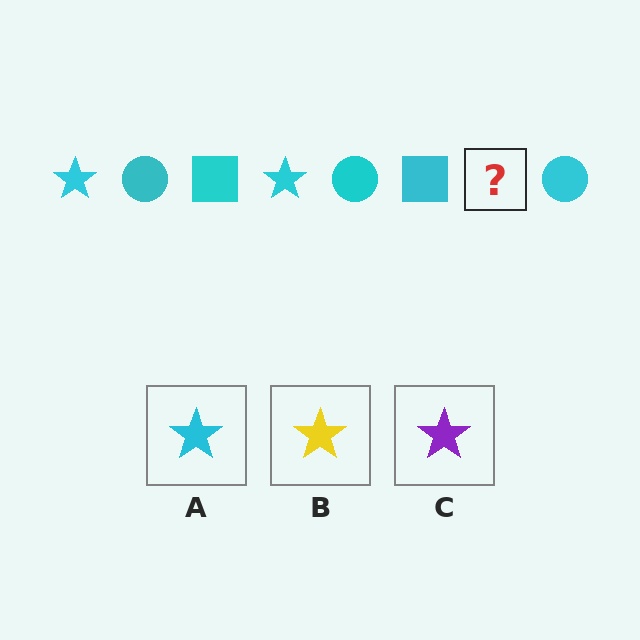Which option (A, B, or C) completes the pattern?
A.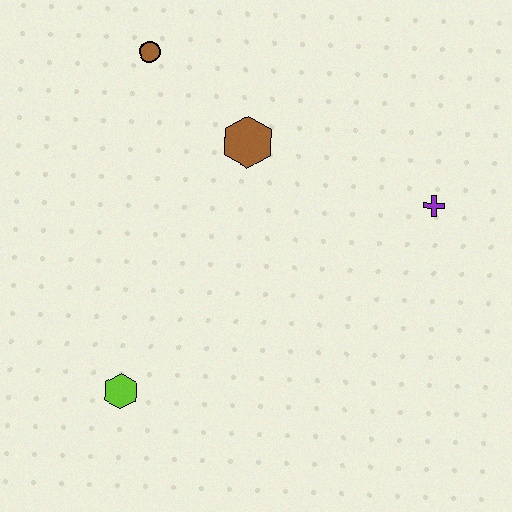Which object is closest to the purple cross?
The brown hexagon is closest to the purple cross.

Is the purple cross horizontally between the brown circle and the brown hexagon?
No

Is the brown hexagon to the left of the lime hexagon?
No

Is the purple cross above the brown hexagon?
No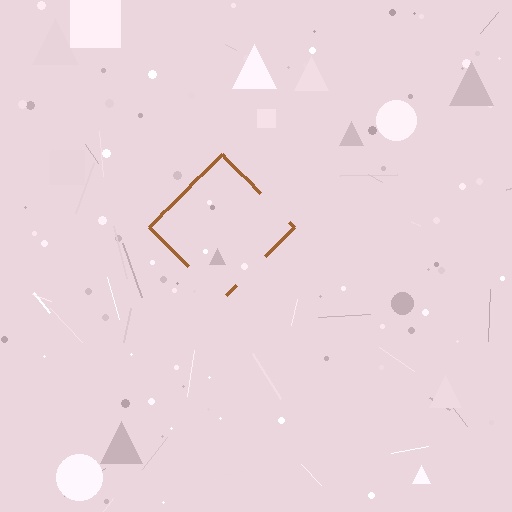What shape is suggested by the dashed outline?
The dashed outline suggests a diamond.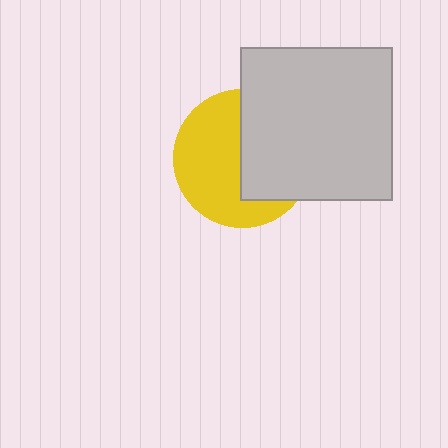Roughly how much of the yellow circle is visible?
About half of it is visible (roughly 54%).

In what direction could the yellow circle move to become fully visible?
The yellow circle could move left. That would shift it out from behind the light gray rectangle entirely.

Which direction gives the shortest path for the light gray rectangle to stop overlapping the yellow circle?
Moving right gives the shortest separation.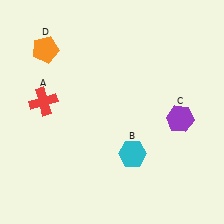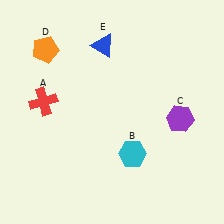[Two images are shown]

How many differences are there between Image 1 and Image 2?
There is 1 difference between the two images.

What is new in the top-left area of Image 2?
A blue triangle (E) was added in the top-left area of Image 2.